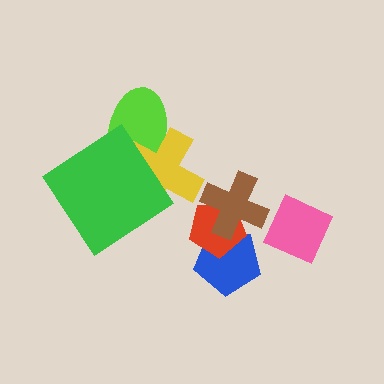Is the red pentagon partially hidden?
Yes, it is partially covered by another shape.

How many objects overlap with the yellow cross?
2 objects overlap with the yellow cross.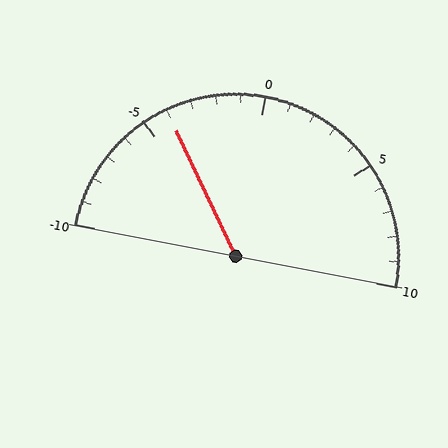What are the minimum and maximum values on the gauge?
The gauge ranges from -10 to 10.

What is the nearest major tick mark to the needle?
The nearest major tick mark is -5.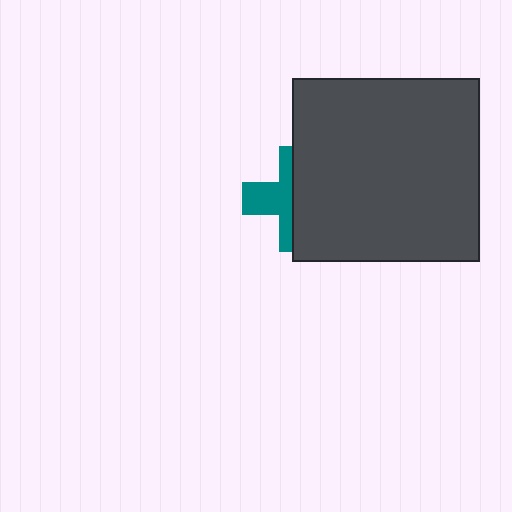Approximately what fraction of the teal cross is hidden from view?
Roughly 57% of the teal cross is hidden behind the dark gray rectangle.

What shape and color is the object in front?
The object in front is a dark gray rectangle.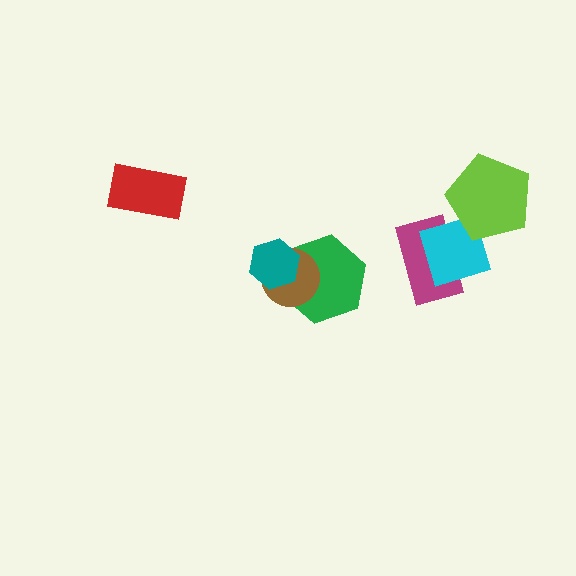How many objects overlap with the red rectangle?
0 objects overlap with the red rectangle.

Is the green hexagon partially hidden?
Yes, it is partially covered by another shape.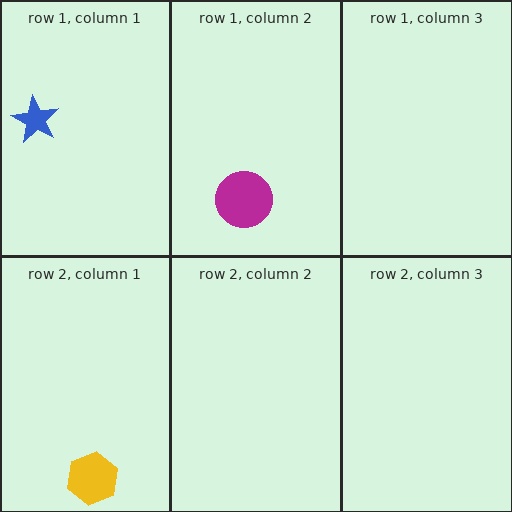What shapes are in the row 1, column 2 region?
The magenta circle.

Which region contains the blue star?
The row 1, column 1 region.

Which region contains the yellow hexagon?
The row 2, column 1 region.